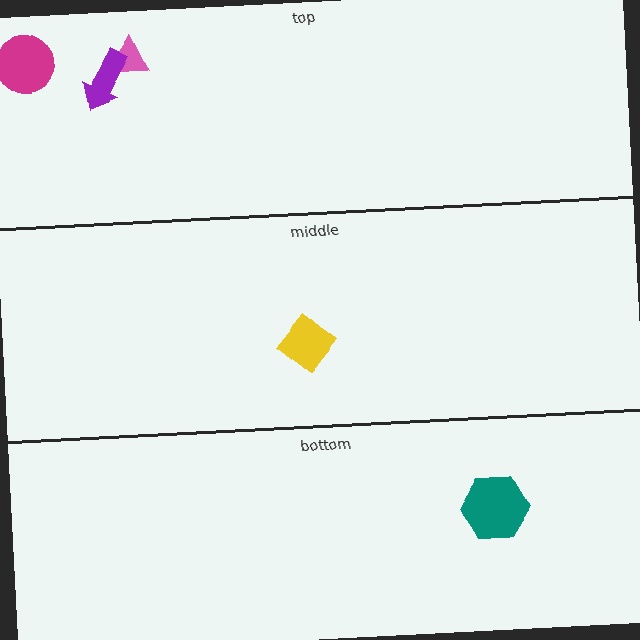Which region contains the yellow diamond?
The middle region.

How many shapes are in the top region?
3.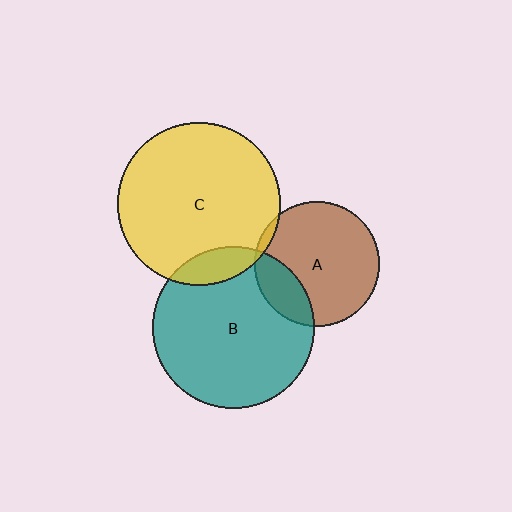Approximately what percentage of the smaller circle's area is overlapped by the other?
Approximately 10%.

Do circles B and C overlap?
Yes.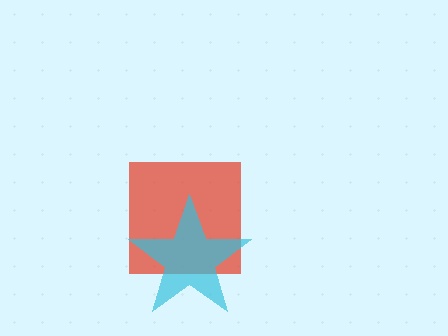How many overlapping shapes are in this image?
There are 2 overlapping shapes in the image.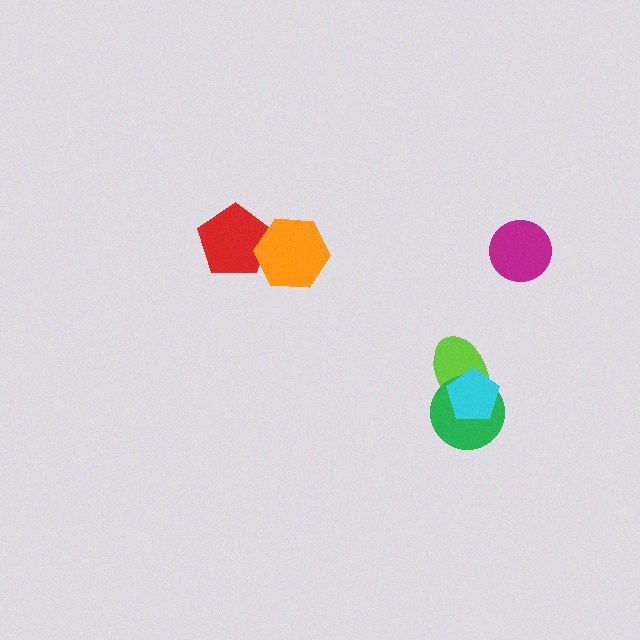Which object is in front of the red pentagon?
The orange hexagon is in front of the red pentagon.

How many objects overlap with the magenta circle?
0 objects overlap with the magenta circle.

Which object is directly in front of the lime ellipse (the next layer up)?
The green circle is directly in front of the lime ellipse.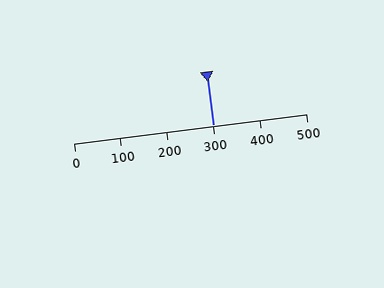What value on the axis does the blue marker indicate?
The marker indicates approximately 300.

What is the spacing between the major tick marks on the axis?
The major ticks are spaced 100 apart.